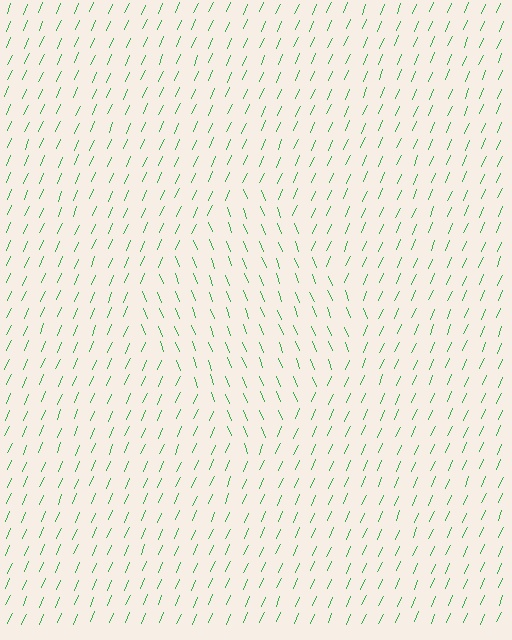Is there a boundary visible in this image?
Yes, there is a texture boundary formed by a change in line orientation.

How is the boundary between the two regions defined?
The boundary is defined purely by a change in line orientation (approximately 45 degrees difference). All lines are the same color and thickness.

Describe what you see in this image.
The image is filled with small green line segments. A diamond region in the image has lines oriented differently from the surrounding lines, creating a visible texture boundary.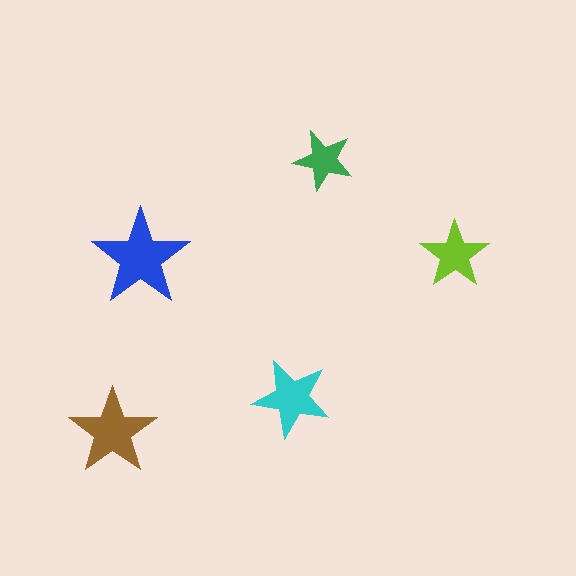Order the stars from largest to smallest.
the blue one, the brown one, the cyan one, the lime one, the green one.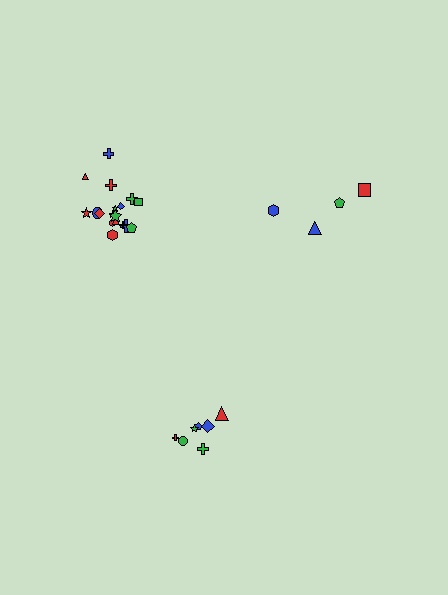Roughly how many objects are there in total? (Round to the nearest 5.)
Roughly 30 objects in total.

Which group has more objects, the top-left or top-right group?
The top-left group.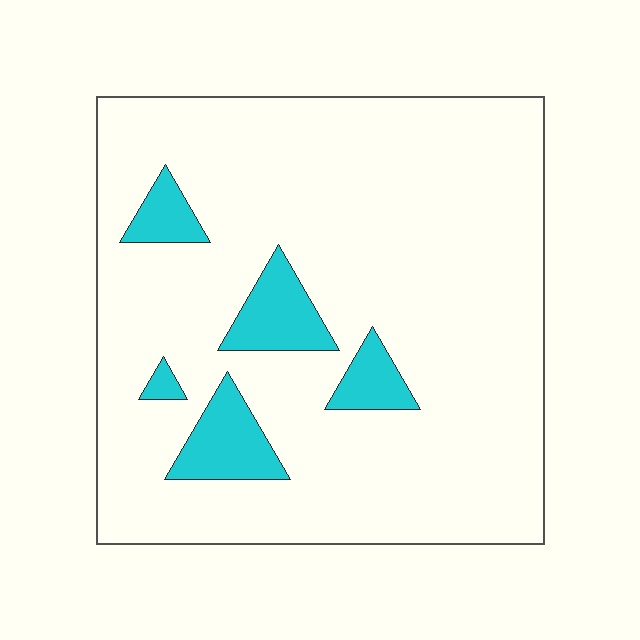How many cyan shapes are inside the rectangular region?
5.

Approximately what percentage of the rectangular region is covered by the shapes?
Approximately 10%.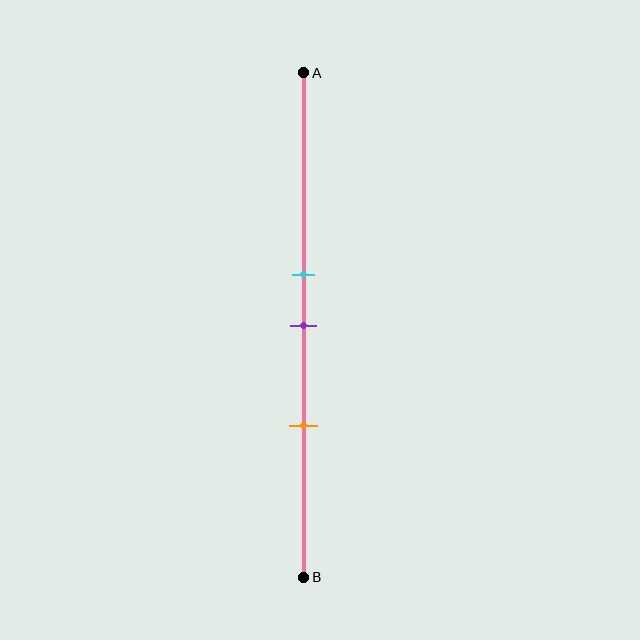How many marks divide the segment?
There are 3 marks dividing the segment.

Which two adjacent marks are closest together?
The cyan and purple marks are the closest adjacent pair.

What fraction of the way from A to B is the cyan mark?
The cyan mark is approximately 40% (0.4) of the way from A to B.